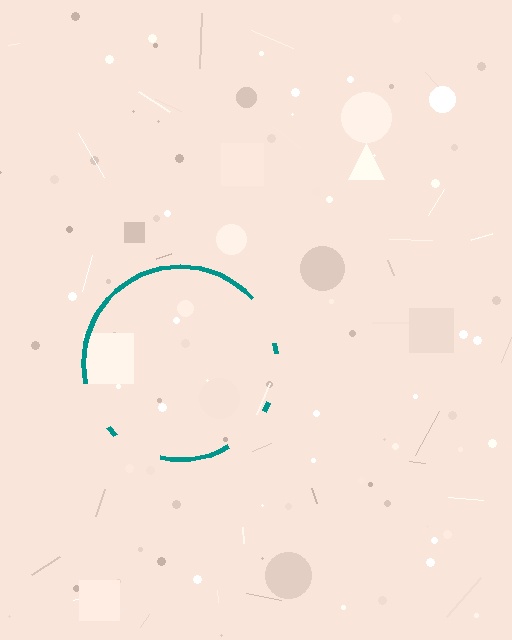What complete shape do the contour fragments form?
The contour fragments form a circle.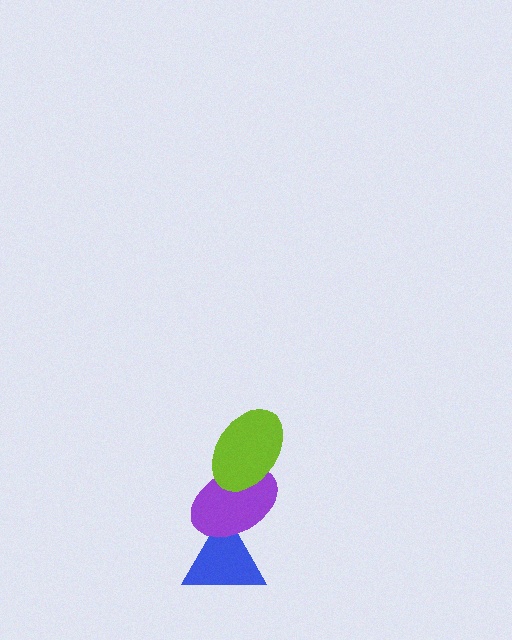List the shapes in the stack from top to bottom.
From top to bottom: the lime ellipse, the purple ellipse, the blue triangle.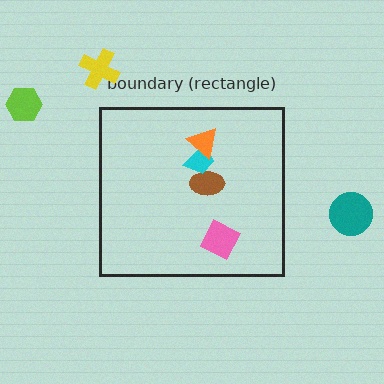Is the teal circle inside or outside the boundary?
Outside.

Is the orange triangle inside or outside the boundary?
Inside.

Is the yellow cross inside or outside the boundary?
Outside.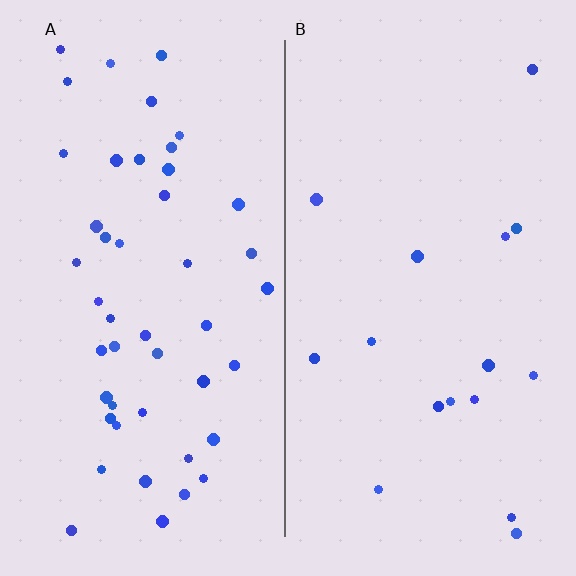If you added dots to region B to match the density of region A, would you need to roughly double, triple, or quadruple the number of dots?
Approximately triple.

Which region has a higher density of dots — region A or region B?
A (the left).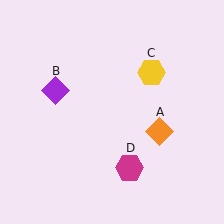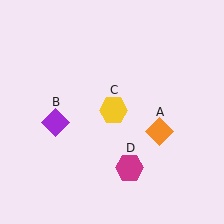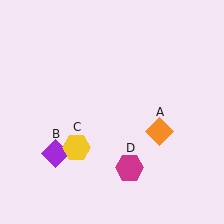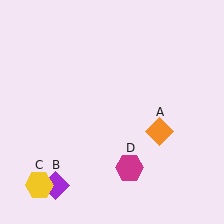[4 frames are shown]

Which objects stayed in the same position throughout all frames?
Orange diamond (object A) and magenta hexagon (object D) remained stationary.